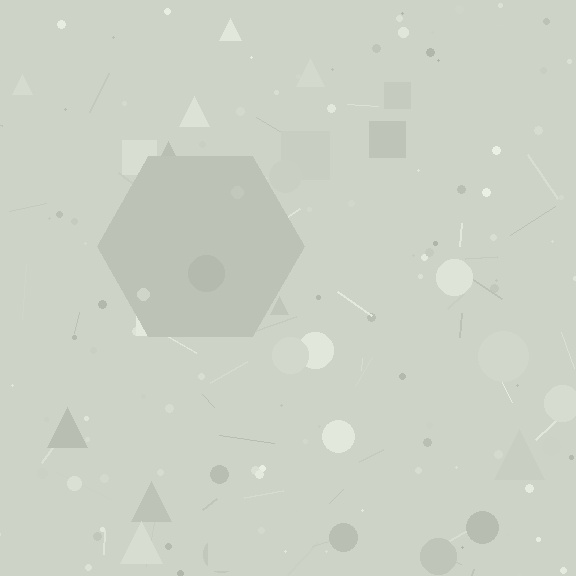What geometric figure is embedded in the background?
A hexagon is embedded in the background.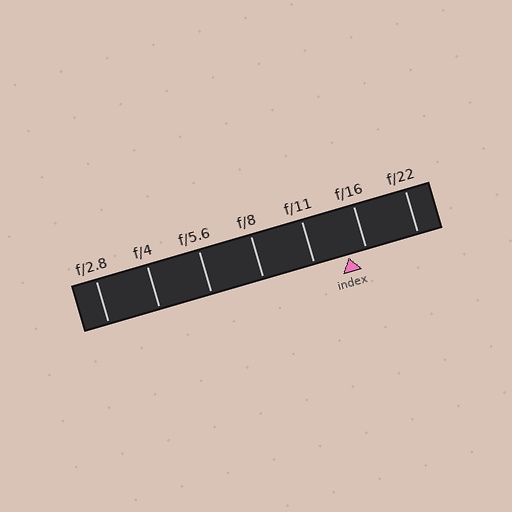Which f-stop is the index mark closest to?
The index mark is closest to f/16.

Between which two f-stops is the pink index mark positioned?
The index mark is between f/11 and f/16.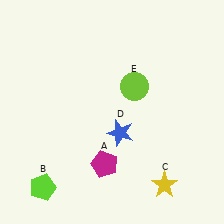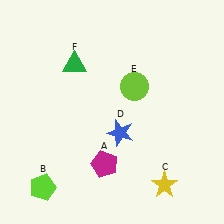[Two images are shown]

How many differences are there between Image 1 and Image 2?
There is 1 difference between the two images.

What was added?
A green triangle (F) was added in Image 2.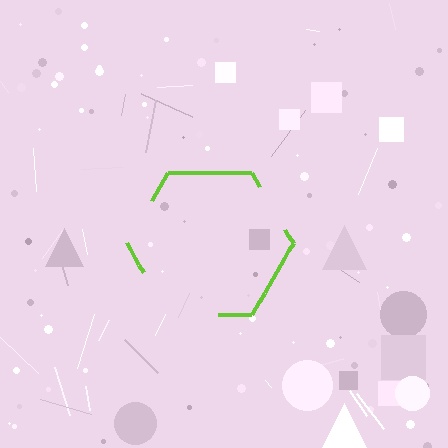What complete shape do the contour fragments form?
The contour fragments form a hexagon.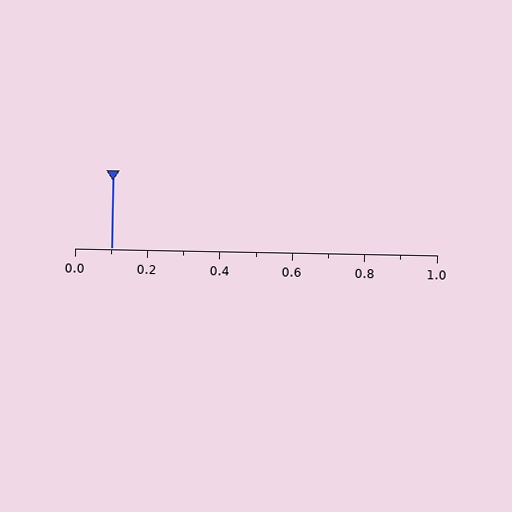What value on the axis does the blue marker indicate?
The marker indicates approximately 0.1.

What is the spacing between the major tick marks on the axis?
The major ticks are spaced 0.2 apart.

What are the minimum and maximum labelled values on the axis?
The axis runs from 0.0 to 1.0.